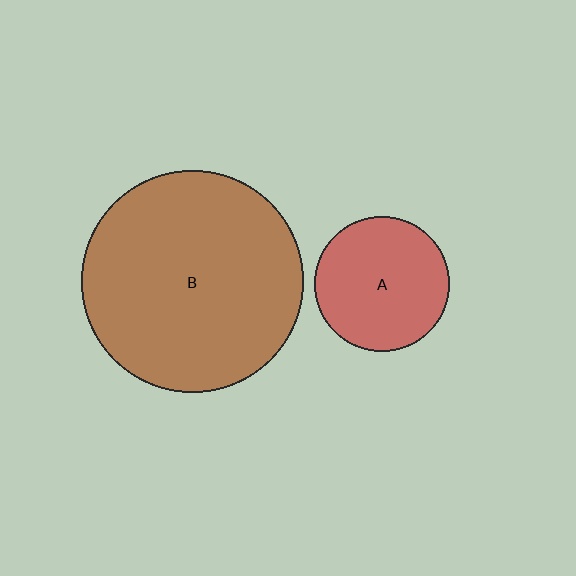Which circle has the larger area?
Circle B (brown).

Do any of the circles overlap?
No, none of the circles overlap.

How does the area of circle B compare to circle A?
Approximately 2.7 times.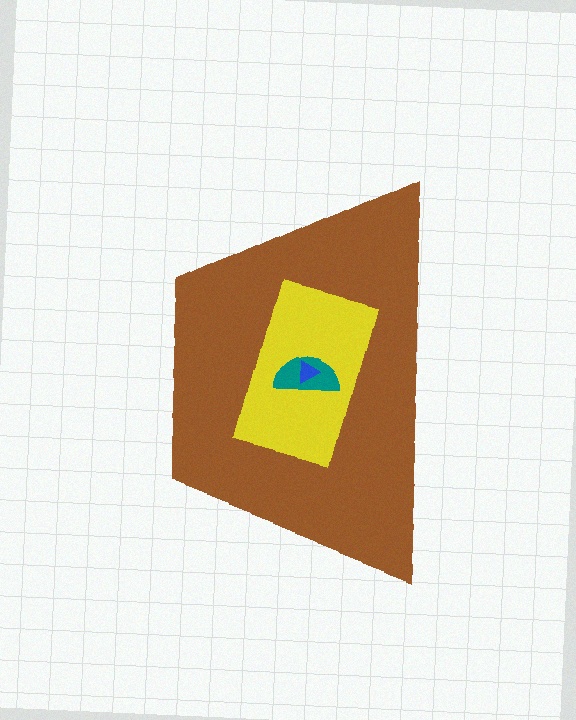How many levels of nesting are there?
4.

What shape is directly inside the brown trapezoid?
The yellow rectangle.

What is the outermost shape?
The brown trapezoid.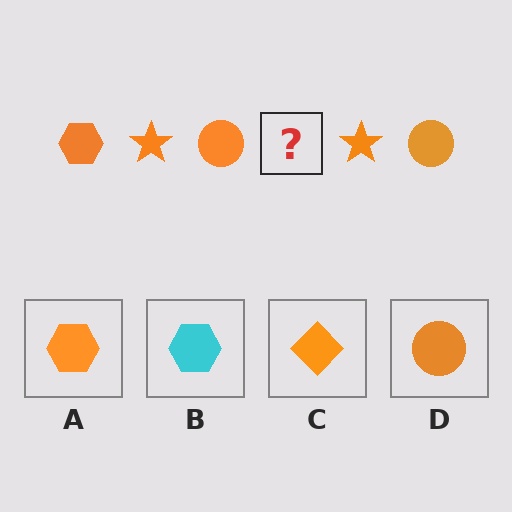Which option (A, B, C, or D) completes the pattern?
A.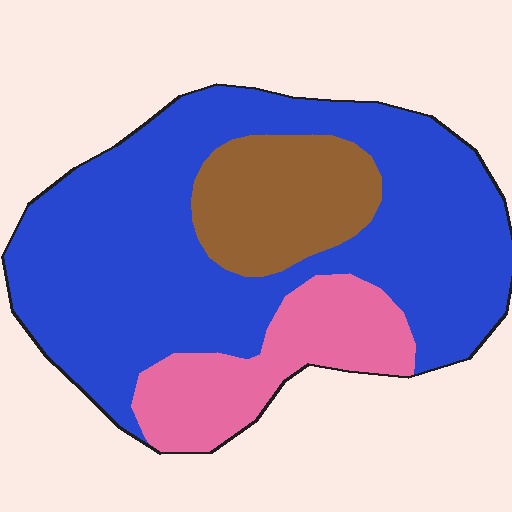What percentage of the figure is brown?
Brown takes up about one sixth (1/6) of the figure.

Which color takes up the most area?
Blue, at roughly 65%.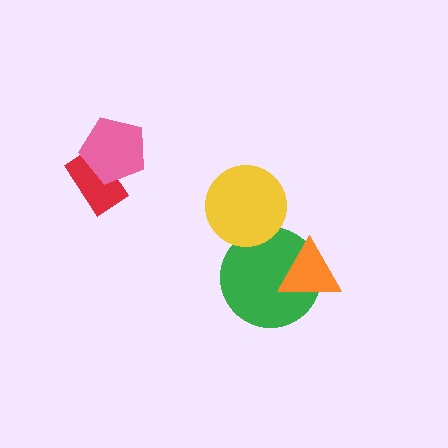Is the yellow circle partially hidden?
No, no other shape covers it.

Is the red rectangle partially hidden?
Yes, it is partially covered by another shape.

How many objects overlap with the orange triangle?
1 object overlaps with the orange triangle.